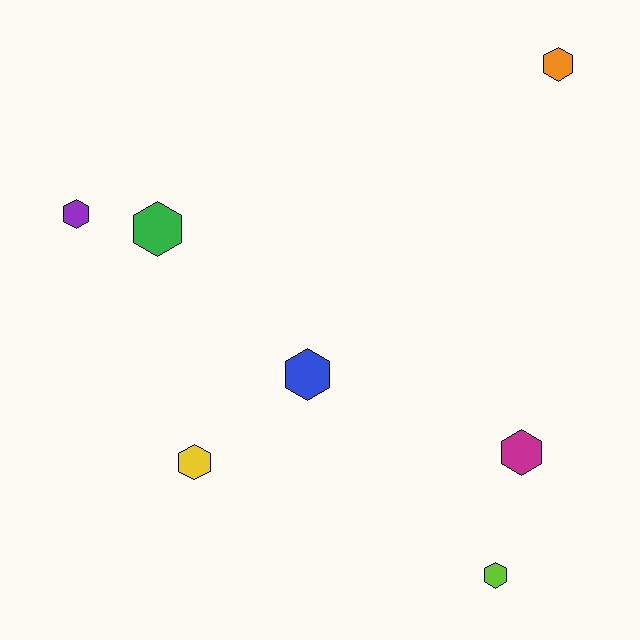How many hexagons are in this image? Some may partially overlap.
There are 7 hexagons.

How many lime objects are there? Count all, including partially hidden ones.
There is 1 lime object.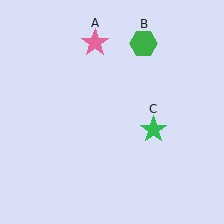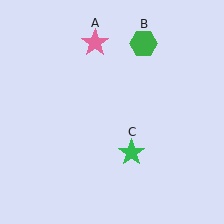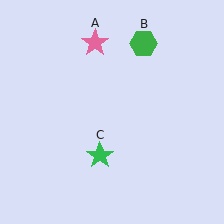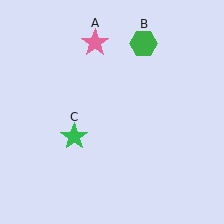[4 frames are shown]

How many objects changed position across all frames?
1 object changed position: green star (object C).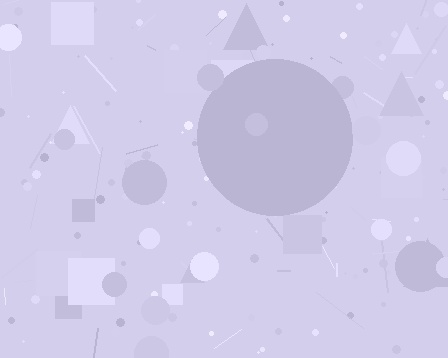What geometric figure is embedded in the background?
A circle is embedded in the background.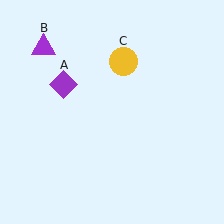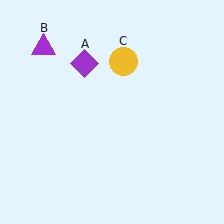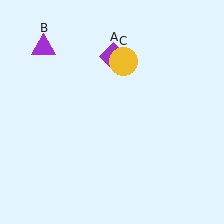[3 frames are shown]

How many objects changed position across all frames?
1 object changed position: purple diamond (object A).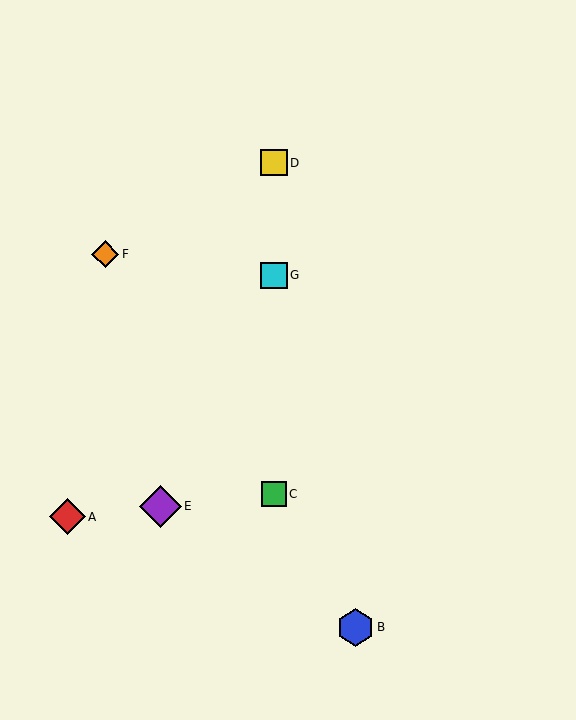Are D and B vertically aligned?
No, D is at x≈274 and B is at x≈356.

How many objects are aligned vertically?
3 objects (C, D, G) are aligned vertically.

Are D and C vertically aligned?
Yes, both are at x≈274.